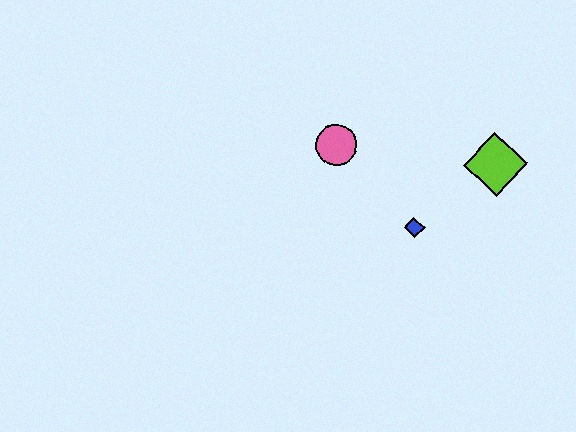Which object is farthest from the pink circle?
The lime diamond is farthest from the pink circle.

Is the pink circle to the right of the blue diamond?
No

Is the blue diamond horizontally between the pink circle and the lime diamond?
Yes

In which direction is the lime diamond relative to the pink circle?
The lime diamond is to the right of the pink circle.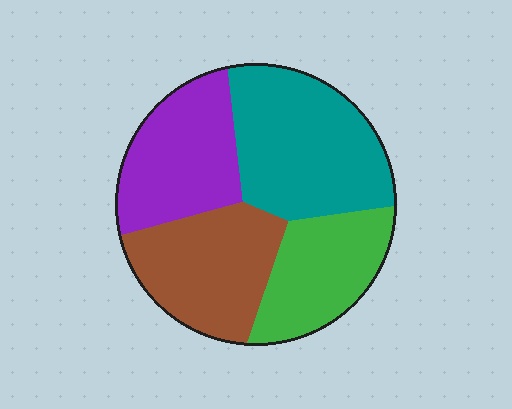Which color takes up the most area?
Teal, at roughly 30%.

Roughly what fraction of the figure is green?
Green takes up about one fifth (1/5) of the figure.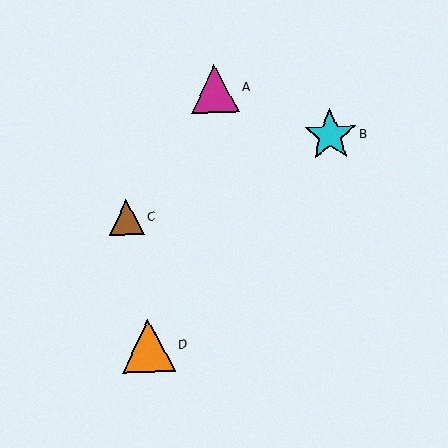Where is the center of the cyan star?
The center of the cyan star is at (330, 135).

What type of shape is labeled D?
Shape D is an orange triangle.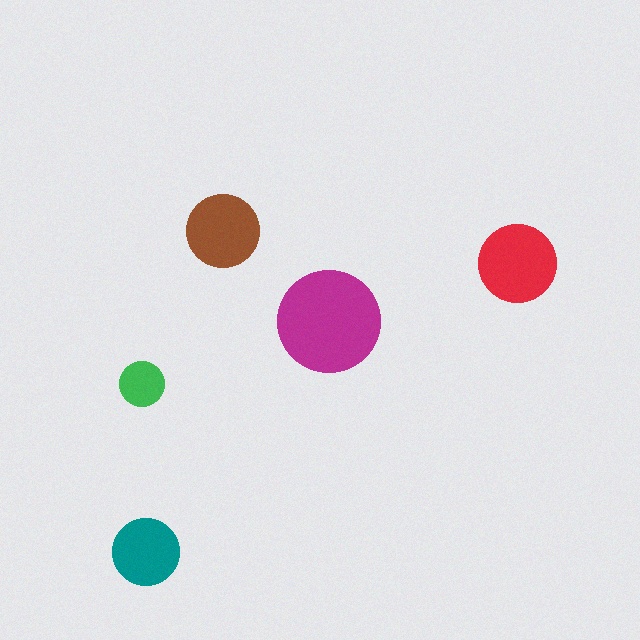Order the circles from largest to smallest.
the magenta one, the red one, the brown one, the teal one, the green one.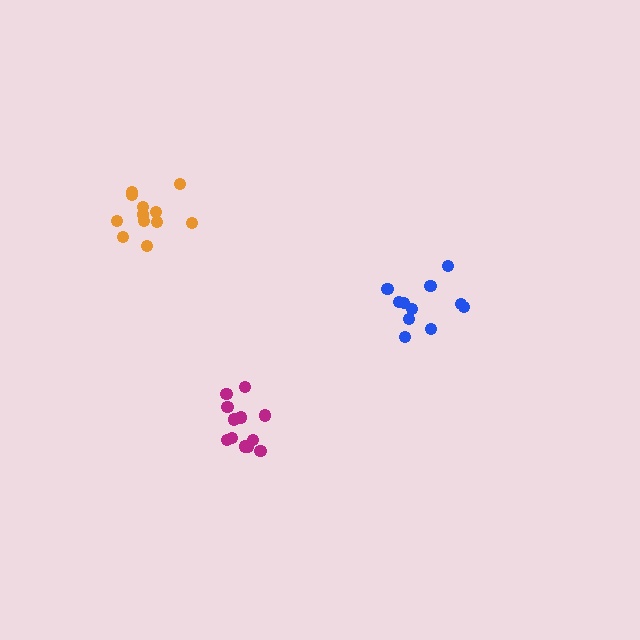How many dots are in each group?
Group 1: 11 dots, Group 2: 12 dots, Group 3: 12 dots (35 total).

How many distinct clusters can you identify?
There are 3 distinct clusters.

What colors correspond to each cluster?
The clusters are colored: blue, orange, magenta.